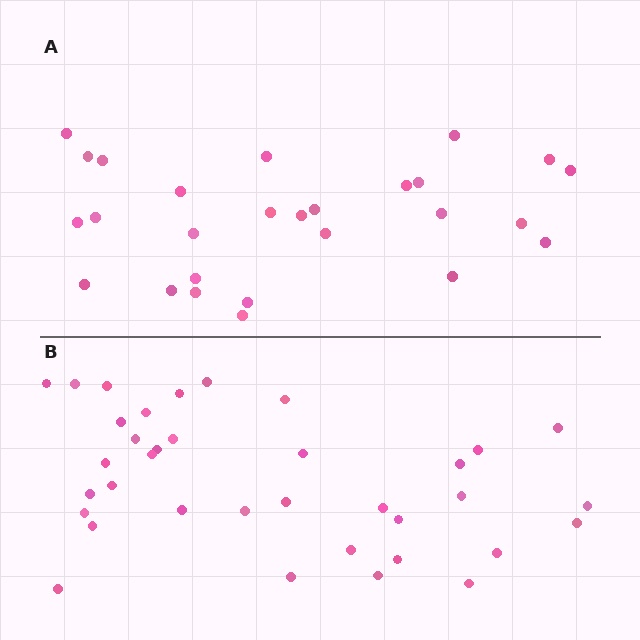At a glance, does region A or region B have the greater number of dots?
Region B (the bottom region) has more dots.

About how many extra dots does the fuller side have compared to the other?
Region B has roughly 8 or so more dots than region A.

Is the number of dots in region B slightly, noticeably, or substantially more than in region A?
Region B has noticeably more, but not dramatically so. The ratio is roughly 1.3 to 1.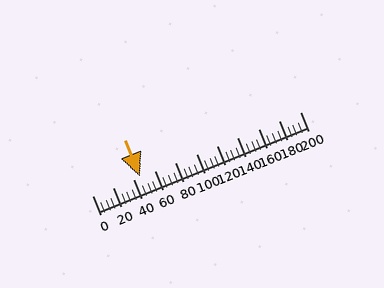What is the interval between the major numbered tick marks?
The major tick marks are spaced 20 units apart.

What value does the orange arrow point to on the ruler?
The orange arrow points to approximately 46.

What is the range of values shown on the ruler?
The ruler shows values from 0 to 200.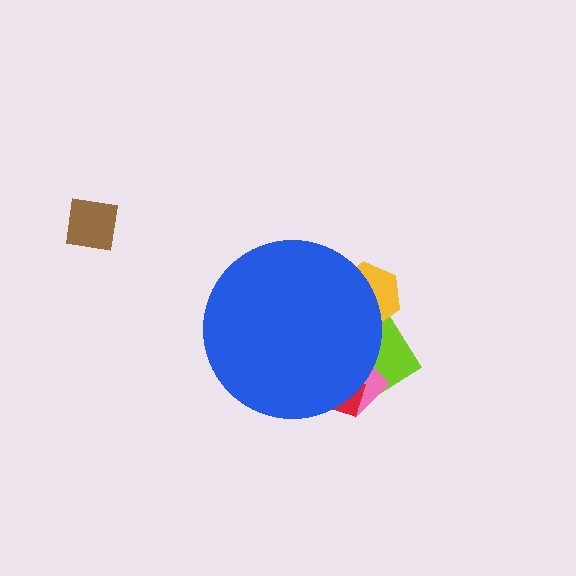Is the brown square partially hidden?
No, the brown square is fully visible.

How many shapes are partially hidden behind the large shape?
4 shapes are partially hidden.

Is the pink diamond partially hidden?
Yes, the pink diamond is partially hidden behind the blue circle.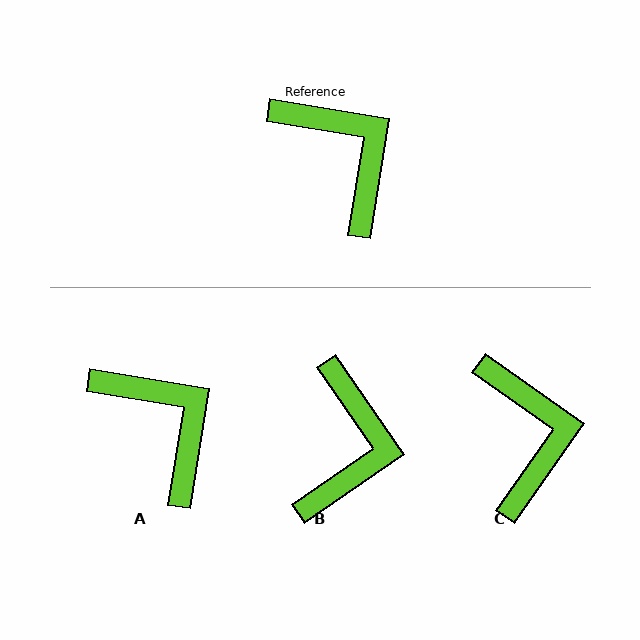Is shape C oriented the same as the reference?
No, it is off by about 26 degrees.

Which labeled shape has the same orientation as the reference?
A.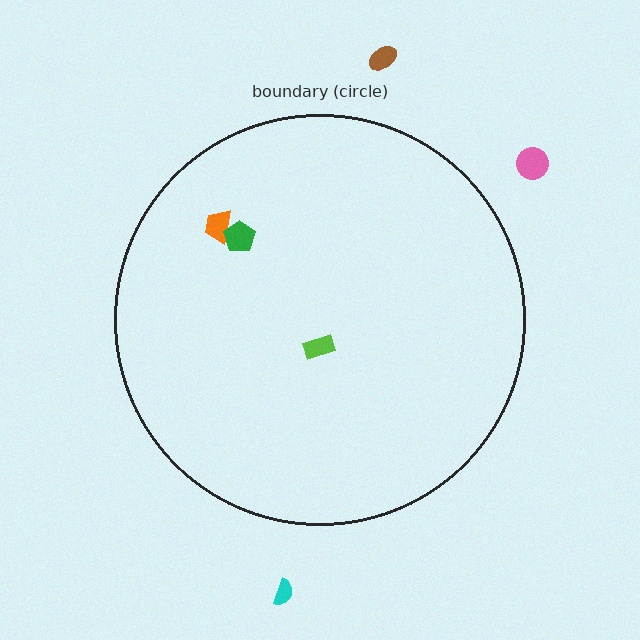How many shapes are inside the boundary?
3 inside, 3 outside.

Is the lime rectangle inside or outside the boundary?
Inside.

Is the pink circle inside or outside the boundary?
Outside.